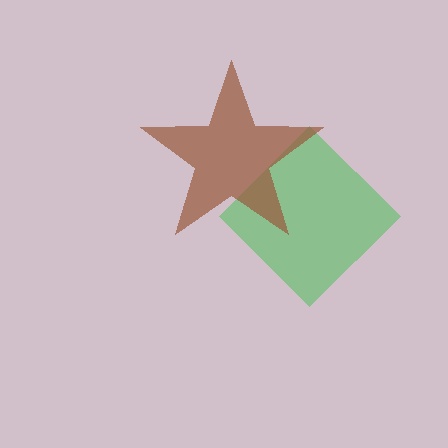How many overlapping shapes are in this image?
There are 2 overlapping shapes in the image.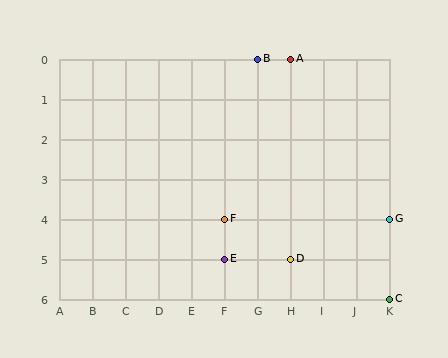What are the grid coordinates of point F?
Point F is at grid coordinates (F, 4).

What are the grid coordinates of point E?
Point E is at grid coordinates (F, 5).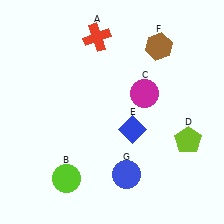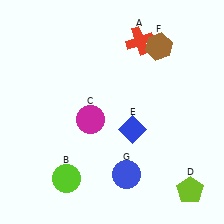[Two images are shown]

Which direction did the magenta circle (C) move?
The magenta circle (C) moved left.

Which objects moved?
The objects that moved are: the red cross (A), the magenta circle (C), the lime pentagon (D).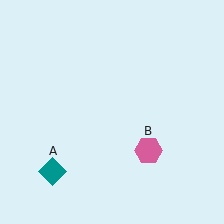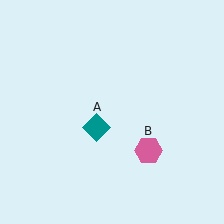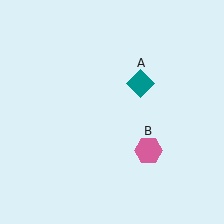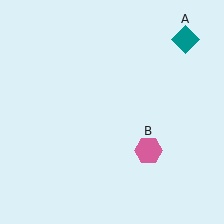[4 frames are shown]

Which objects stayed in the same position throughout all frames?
Pink hexagon (object B) remained stationary.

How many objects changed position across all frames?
1 object changed position: teal diamond (object A).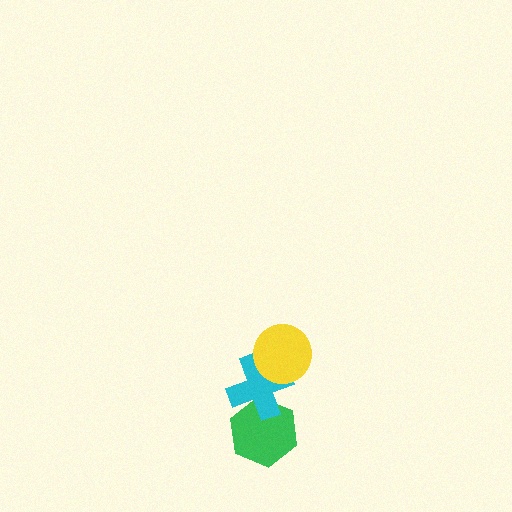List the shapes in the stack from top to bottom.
From top to bottom: the yellow circle, the cyan cross, the green hexagon.